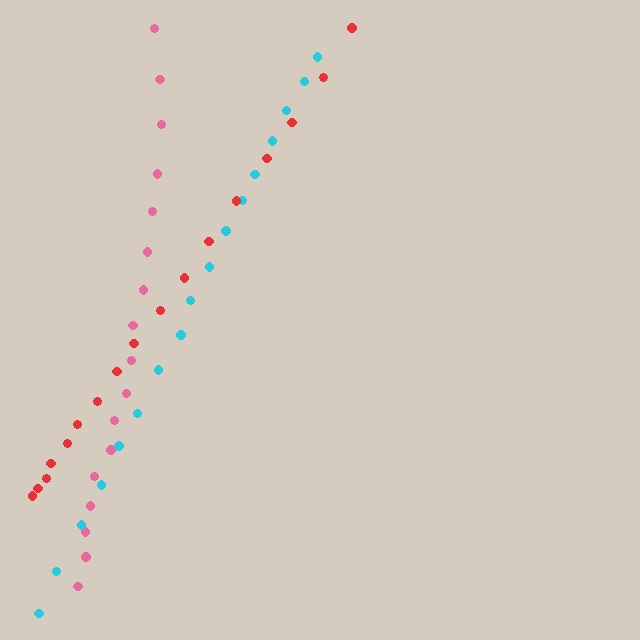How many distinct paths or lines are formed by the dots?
There are 3 distinct paths.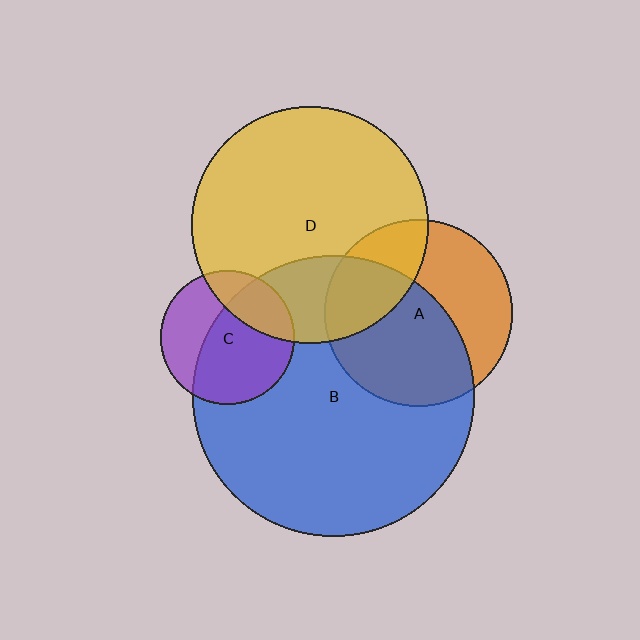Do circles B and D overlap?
Yes.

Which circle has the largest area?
Circle B (blue).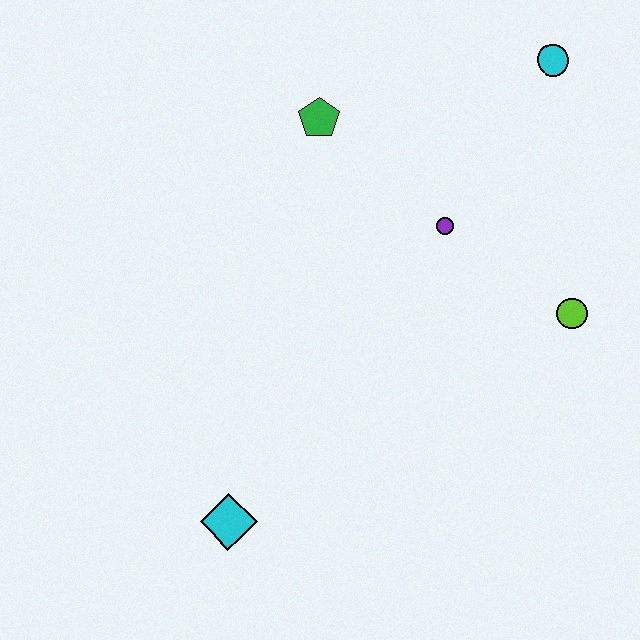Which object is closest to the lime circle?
The purple circle is closest to the lime circle.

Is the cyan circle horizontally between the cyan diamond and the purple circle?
No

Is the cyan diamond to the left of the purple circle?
Yes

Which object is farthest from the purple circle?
The cyan diamond is farthest from the purple circle.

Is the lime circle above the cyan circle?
No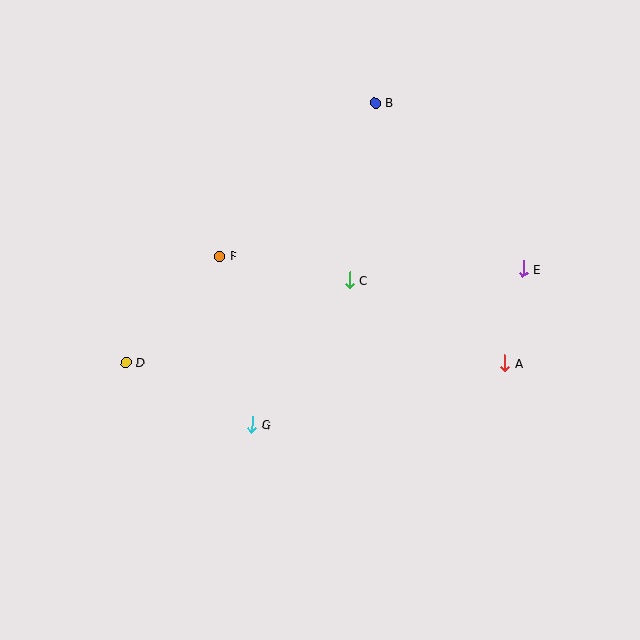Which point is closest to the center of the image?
Point C at (349, 280) is closest to the center.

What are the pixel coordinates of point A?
Point A is at (505, 363).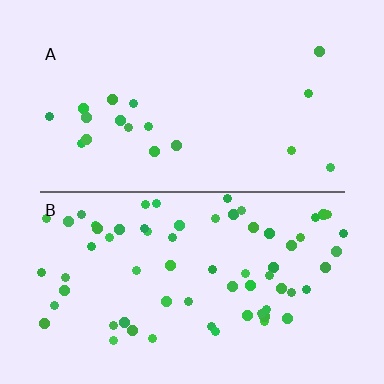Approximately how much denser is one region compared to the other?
Approximately 3.7× — region B over region A.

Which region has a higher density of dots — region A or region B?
B (the bottom).